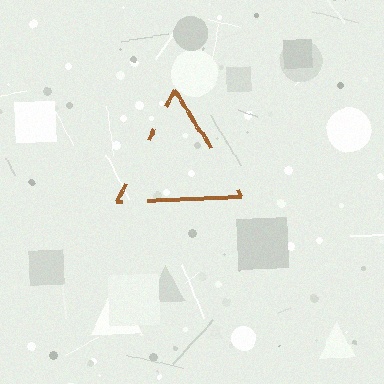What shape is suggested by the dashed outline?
The dashed outline suggests a triangle.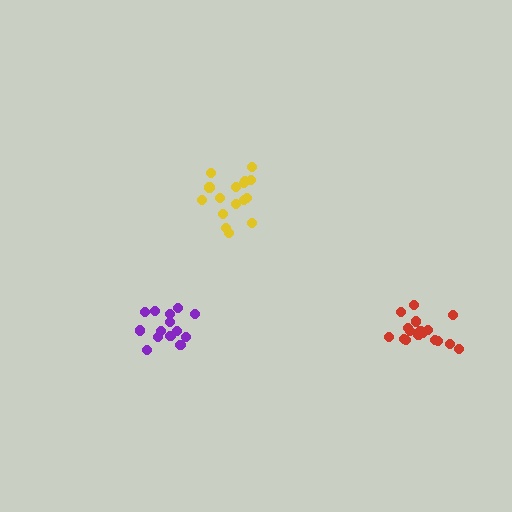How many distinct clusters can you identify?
There are 3 distinct clusters.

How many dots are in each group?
Group 1: 16 dots, Group 2: 17 dots, Group 3: 14 dots (47 total).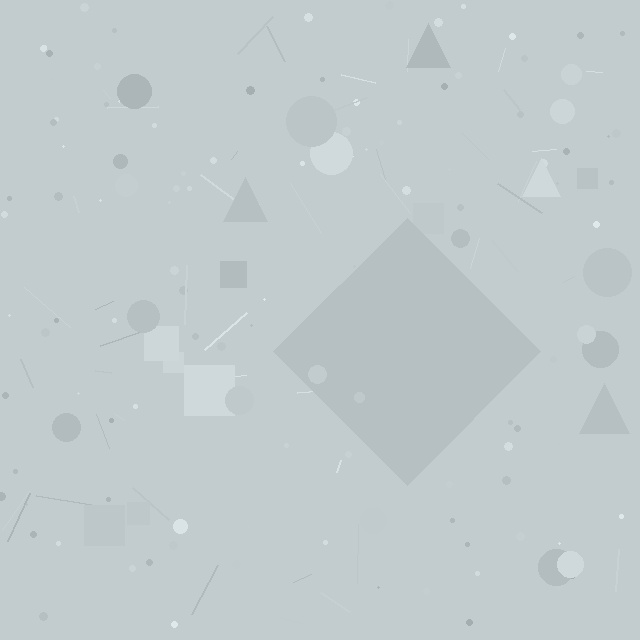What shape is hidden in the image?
A diamond is hidden in the image.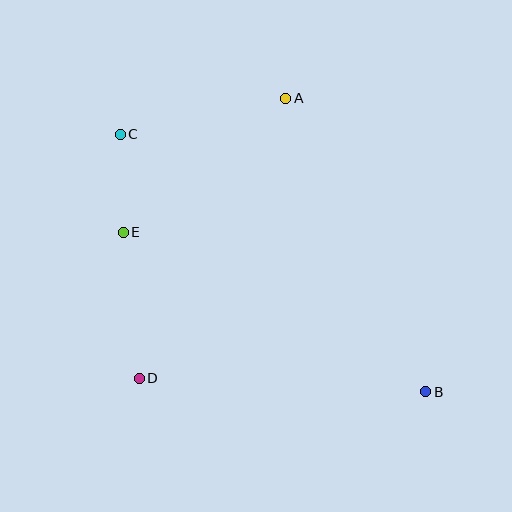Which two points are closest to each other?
Points C and E are closest to each other.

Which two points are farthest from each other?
Points B and C are farthest from each other.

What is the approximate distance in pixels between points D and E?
The distance between D and E is approximately 147 pixels.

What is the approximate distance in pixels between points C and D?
The distance between C and D is approximately 244 pixels.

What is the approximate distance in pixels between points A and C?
The distance between A and C is approximately 169 pixels.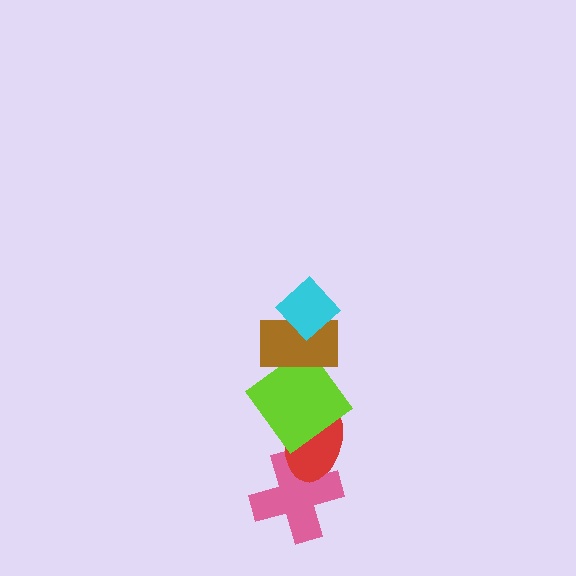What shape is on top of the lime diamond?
The brown rectangle is on top of the lime diamond.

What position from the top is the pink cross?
The pink cross is 5th from the top.